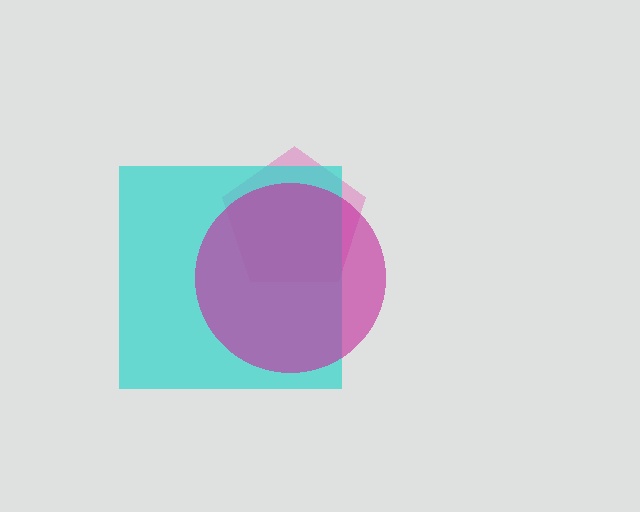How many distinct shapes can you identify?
There are 3 distinct shapes: a pink pentagon, a cyan square, a magenta circle.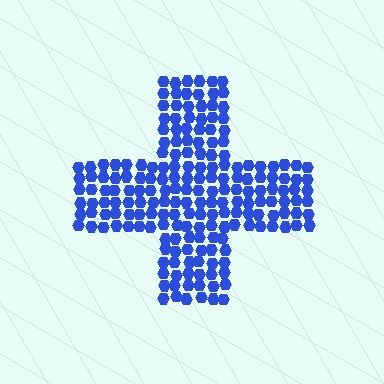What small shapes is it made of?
It is made of small hexagons.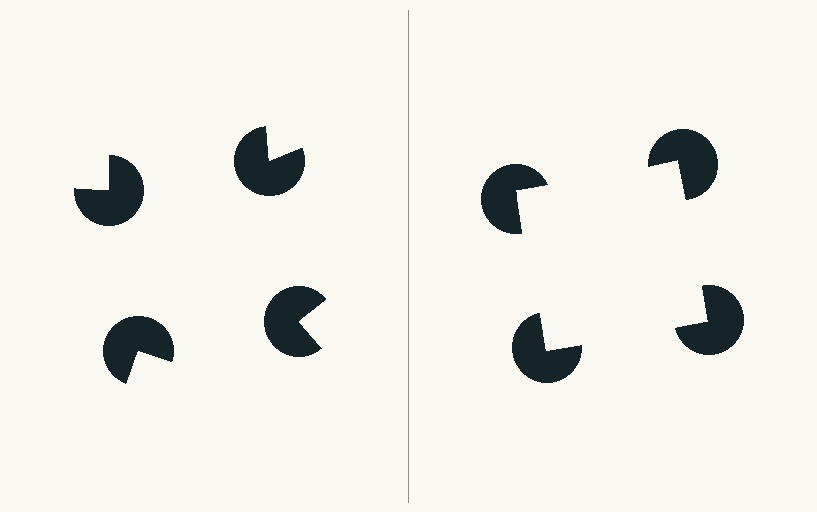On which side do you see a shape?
An illusory square appears on the right side. On the left side the wedge cuts are rotated, so no coherent shape forms.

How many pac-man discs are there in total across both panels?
8 — 4 on each side.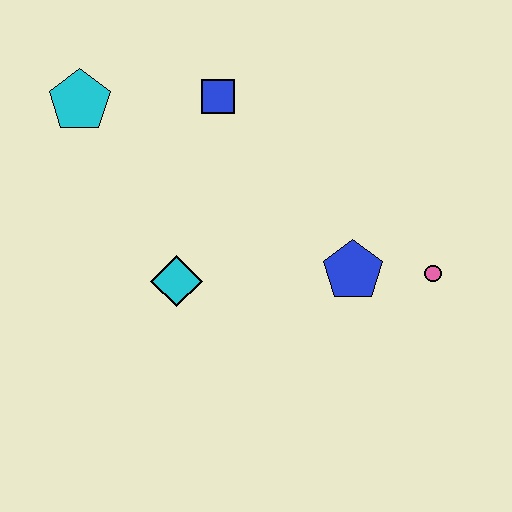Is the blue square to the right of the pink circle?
No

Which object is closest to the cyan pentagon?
The blue square is closest to the cyan pentagon.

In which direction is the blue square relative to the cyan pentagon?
The blue square is to the right of the cyan pentagon.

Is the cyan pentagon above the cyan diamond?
Yes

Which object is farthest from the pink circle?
The cyan pentagon is farthest from the pink circle.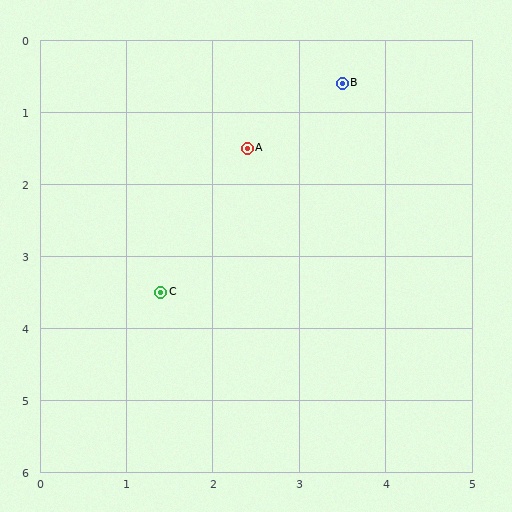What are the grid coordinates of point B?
Point B is at approximately (3.5, 0.6).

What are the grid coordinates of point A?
Point A is at approximately (2.4, 1.5).